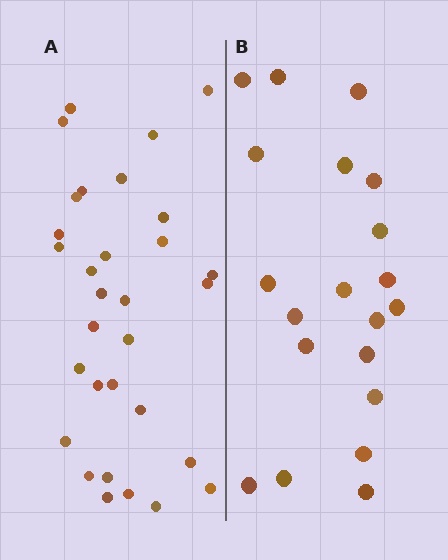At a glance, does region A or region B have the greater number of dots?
Region A (the left region) has more dots.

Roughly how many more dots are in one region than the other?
Region A has roughly 12 or so more dots than region B.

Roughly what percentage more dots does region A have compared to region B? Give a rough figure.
About 55% more.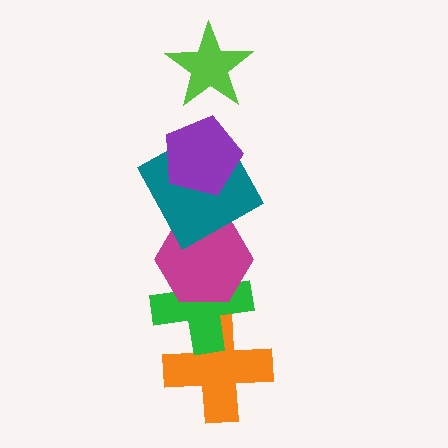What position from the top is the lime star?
The lime star is 1st from the top.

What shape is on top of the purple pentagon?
The lime star is on top of the purple pentagon.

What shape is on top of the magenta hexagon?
The teal square is on top of the magenta hexagon.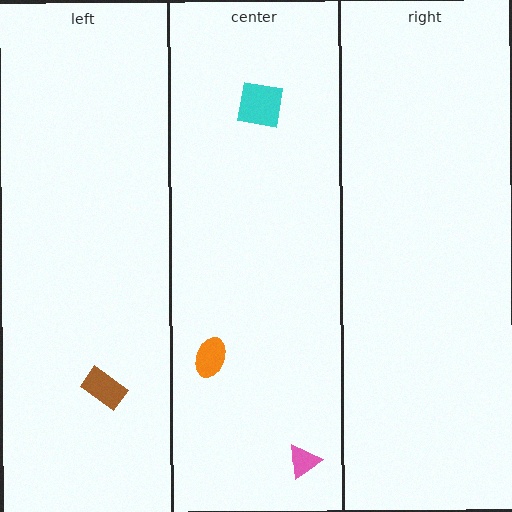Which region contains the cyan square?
The center region.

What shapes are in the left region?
The brown rectangle.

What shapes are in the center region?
The pink triangle, the cyan square, the orange ellipse.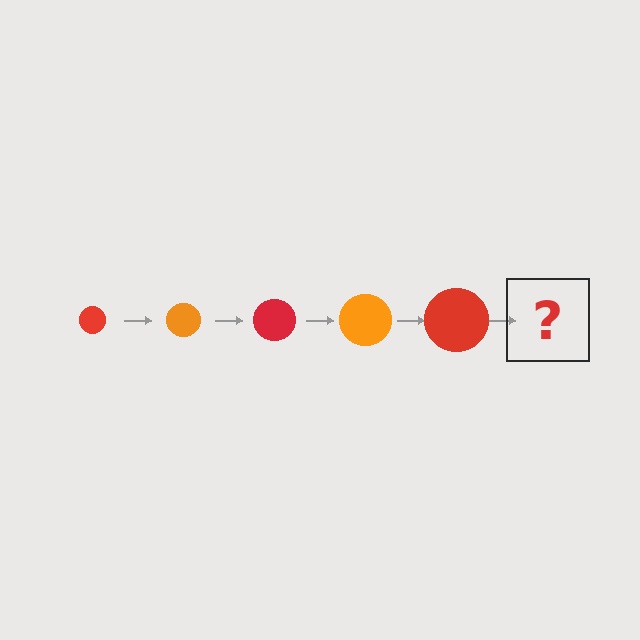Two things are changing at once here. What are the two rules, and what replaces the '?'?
The two rules are that the circle grows larger each step and the color cycles through red and orange. The '?' should be an orange circle, larger than the previous one.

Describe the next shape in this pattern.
It should be an orange circle, larger than the previous one.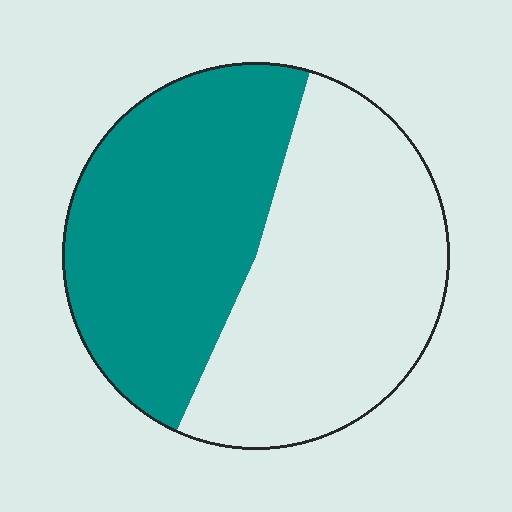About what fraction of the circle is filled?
About one half (1/2).